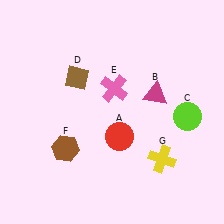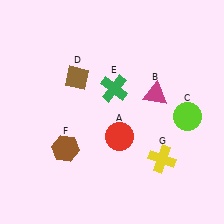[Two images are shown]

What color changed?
The cross (E) changed from pink in Image 1 to green in Image 2.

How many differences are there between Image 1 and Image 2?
There is 1 difference between the two images.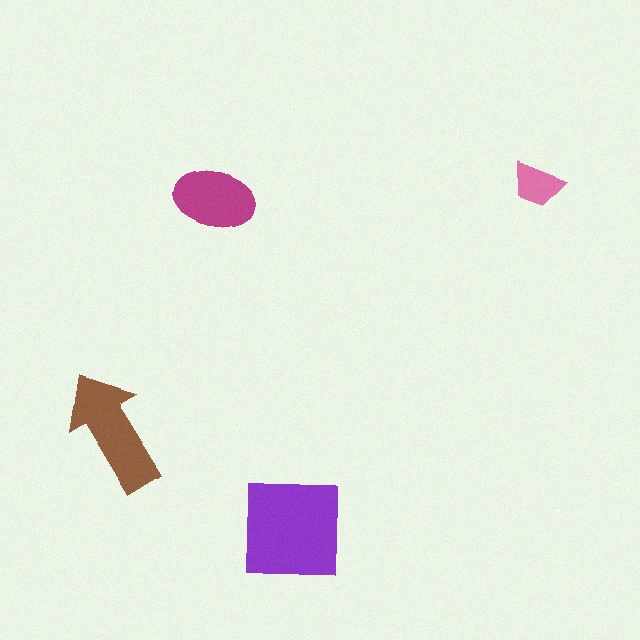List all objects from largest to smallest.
The purple square, the brown arrow, the magenta ellipse, the pink trapezoid.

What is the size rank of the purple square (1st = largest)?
1st.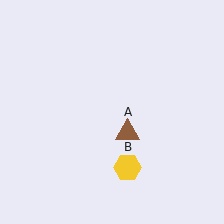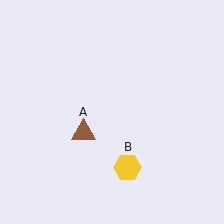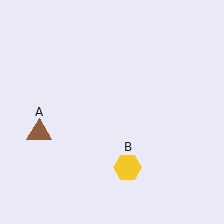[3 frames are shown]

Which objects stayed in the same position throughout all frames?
Yellow hexagon (object B) remained stationary.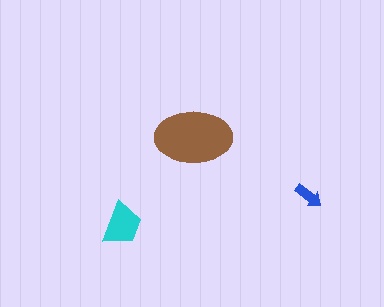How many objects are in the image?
There are 3 objects in the image.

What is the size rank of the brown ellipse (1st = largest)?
1st.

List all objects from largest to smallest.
The brown ellipse, the cyan trapezoid, the blue arrow.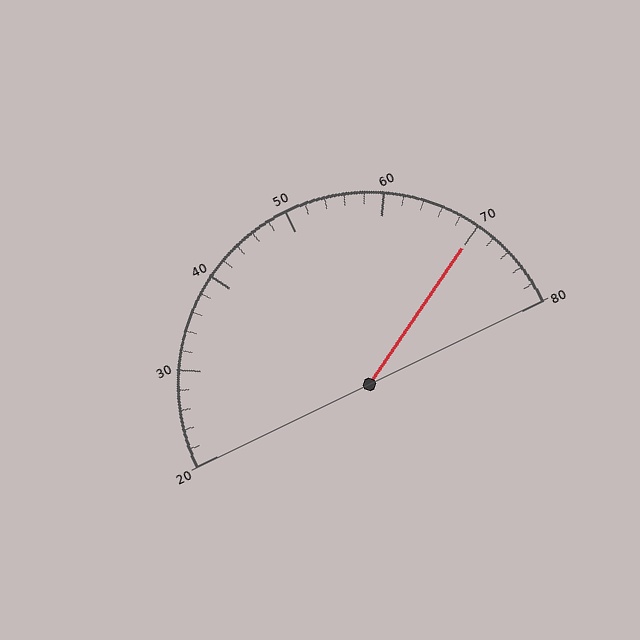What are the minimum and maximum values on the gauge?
The gauge ranges from 20 to 80.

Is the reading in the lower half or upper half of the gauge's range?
The reading is in the upper half of the range (20 to 80).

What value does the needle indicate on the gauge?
The needle indicates approximately 70.